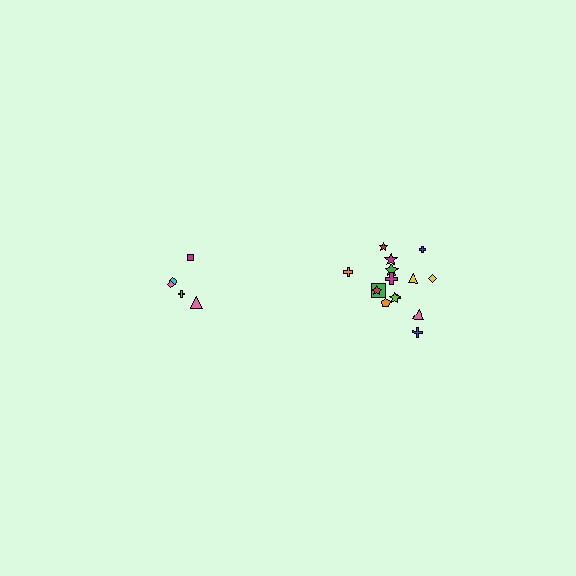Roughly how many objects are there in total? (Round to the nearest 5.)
Roughly 20 objects in total.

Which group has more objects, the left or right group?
The right group.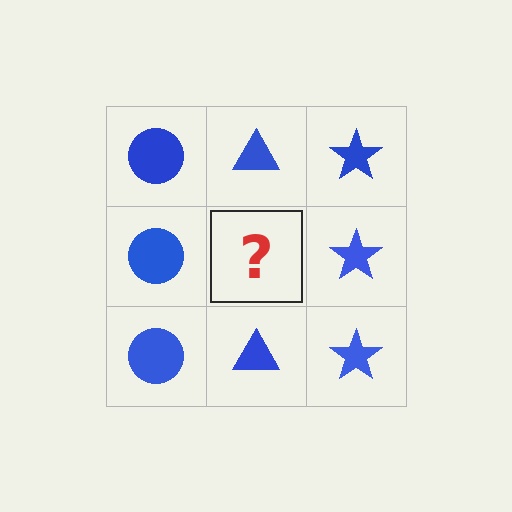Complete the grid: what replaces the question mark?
The question mark should be replaced with a blue triangle.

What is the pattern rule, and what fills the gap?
The rule is that each column has a consistent shape. The gap should be filled with a blue triangle.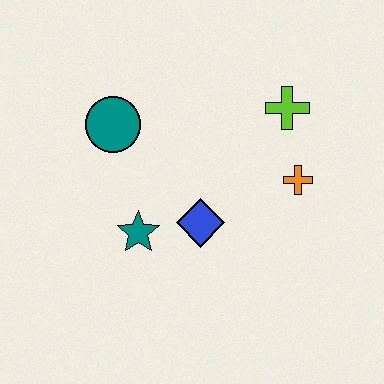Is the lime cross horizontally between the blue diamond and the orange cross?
Yes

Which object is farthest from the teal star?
The lime cross is farthest from the teal star.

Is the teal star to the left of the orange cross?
Yes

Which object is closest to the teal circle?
The teal star is closest to the teal circle.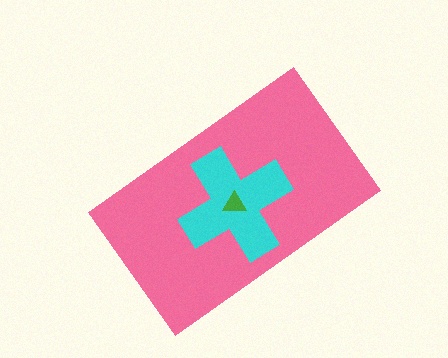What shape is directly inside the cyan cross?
The green triangle.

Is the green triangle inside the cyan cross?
Yes.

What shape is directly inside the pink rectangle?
The cyan cross.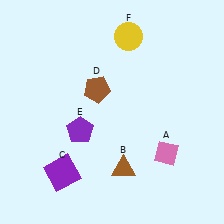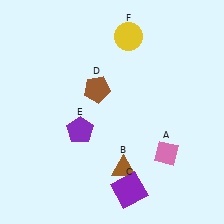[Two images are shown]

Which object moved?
The purple square (C) moved right.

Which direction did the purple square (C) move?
The purple square (C) moved right.